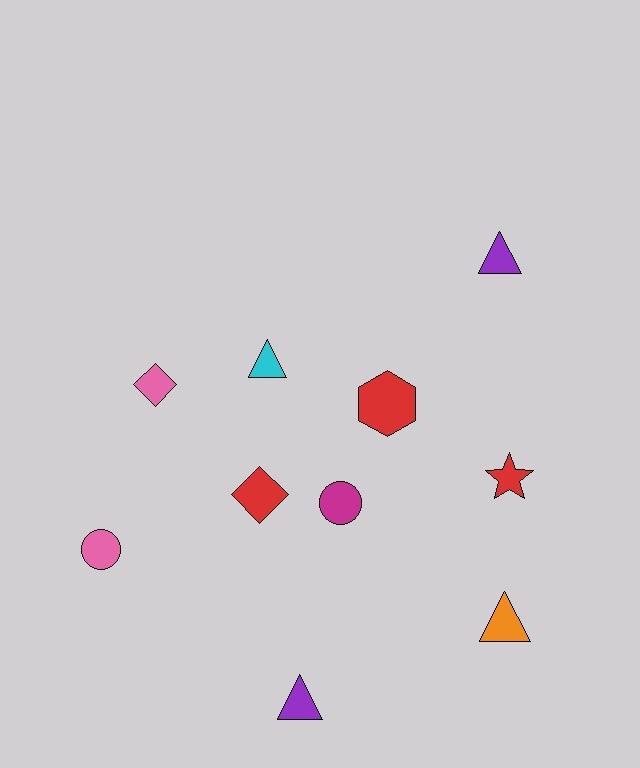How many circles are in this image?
There are 2 circles.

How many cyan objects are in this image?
There is 1 cyan object.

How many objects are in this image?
There are 10 objects.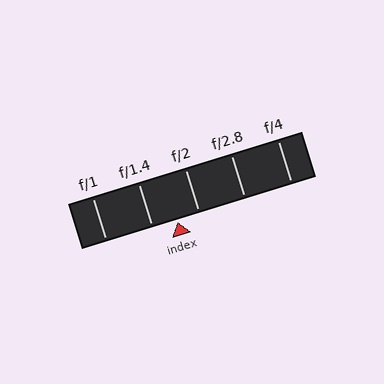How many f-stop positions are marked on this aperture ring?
There are 5 f-stop positions marked.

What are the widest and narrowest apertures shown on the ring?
The widest aperture shown is f/1 and the narrowest is f/4.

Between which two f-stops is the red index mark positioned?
The index mark is between f/1.4 and f/2.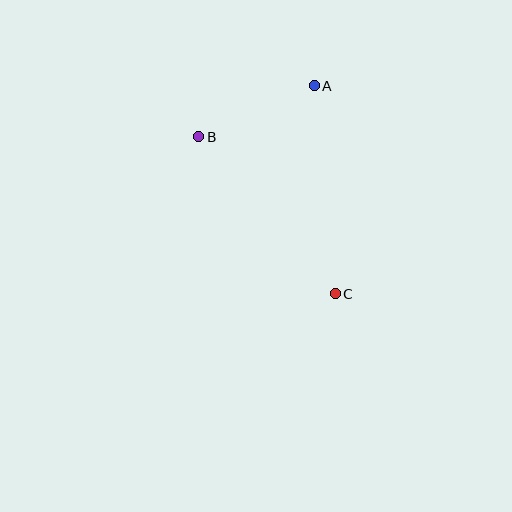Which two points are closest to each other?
Points A and B are closest to each other.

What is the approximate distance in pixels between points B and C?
The distance between B and C is approximately 208 pixels.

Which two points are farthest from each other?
Points A and C are farthest from each other.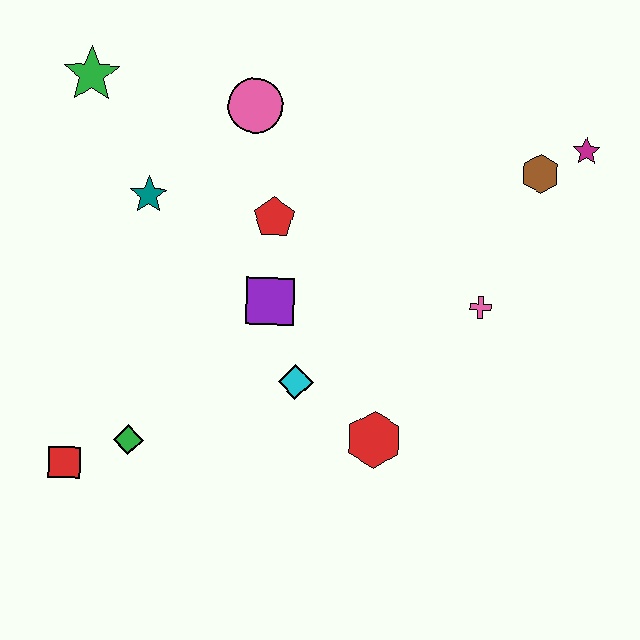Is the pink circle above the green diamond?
Yes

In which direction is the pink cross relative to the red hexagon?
The pink cross is above the red hexagon.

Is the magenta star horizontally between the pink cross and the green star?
No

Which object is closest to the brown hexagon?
The magenta star is closest to the brown hexagon.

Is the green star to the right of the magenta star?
No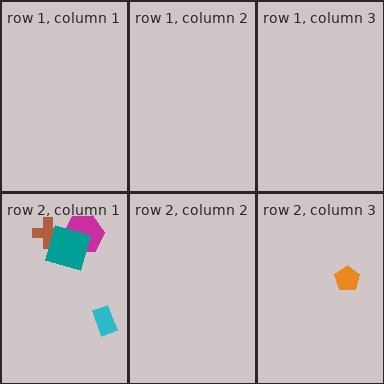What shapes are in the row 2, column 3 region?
The orange pentagon.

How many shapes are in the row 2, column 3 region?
1.